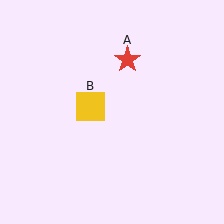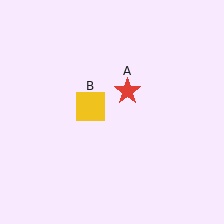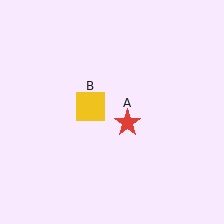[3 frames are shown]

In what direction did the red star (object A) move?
The red star (object A) moved down.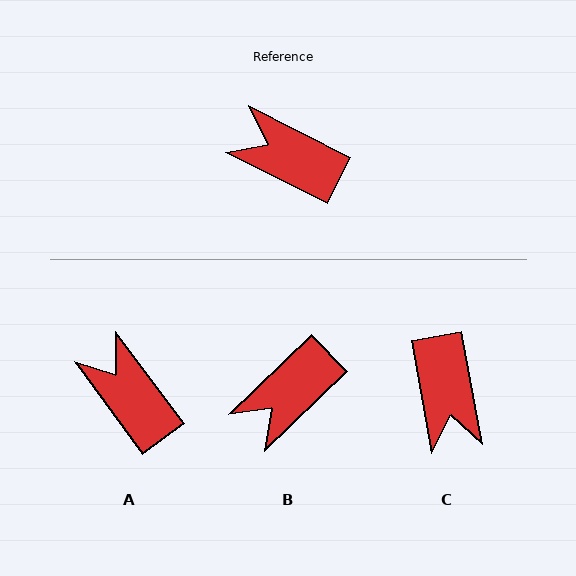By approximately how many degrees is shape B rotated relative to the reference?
Approximately 71 degrees counter-clockwise.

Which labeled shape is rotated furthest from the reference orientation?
C, about 127 degrees away.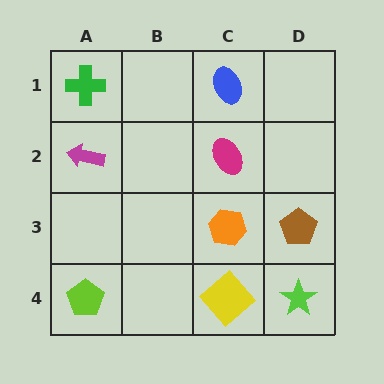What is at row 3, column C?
An orange hexagon.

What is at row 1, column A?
A green cross.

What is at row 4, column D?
A lime star.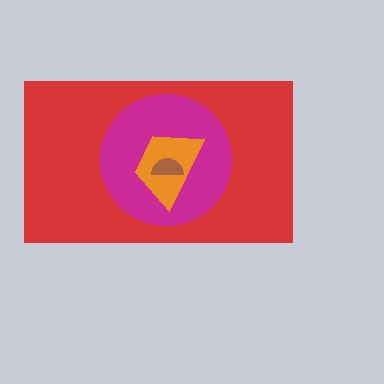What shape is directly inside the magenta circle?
The orange trapezoid.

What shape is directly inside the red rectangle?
The magenta circle.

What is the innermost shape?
The brown semicircle.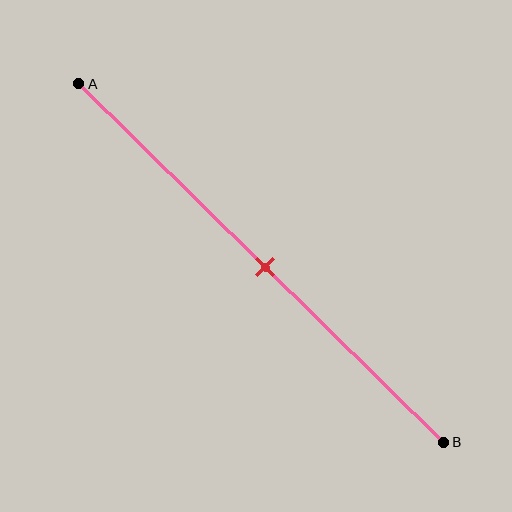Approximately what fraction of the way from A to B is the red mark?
The red mark is approximately 50% of the way from A to B.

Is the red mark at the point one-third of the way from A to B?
No, the mark is at about 50% from A, not at the 33% one-third point.